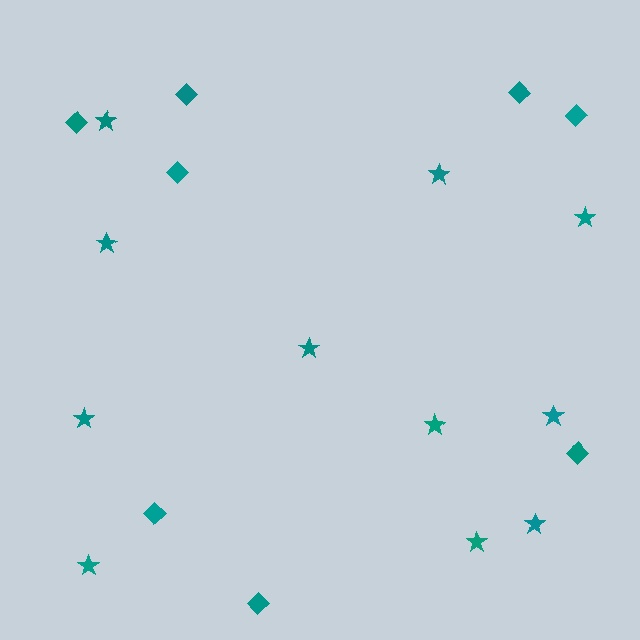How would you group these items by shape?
There are 2 groups: one group of diamonds (8) and one group of stars (11).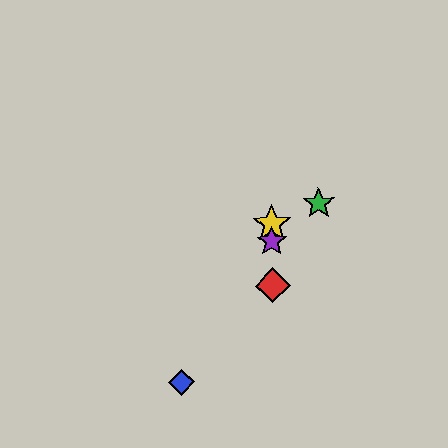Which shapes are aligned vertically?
The red diamond, the yellow star, the purple star are aligned vertically.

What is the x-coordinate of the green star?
The green star is at x≈318.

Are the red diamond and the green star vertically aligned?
No, the red diamond is at x≈273 and the green star is at x≈318.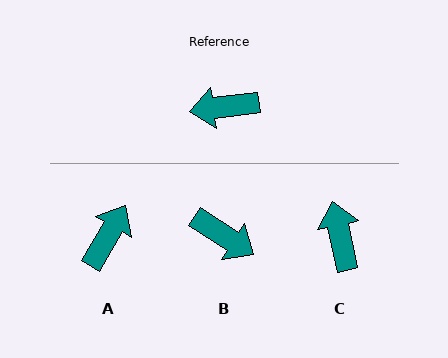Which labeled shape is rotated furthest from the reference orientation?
B, about 140 degrees away.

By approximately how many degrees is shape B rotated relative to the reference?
Approximately 140 degrees counter-clockwise.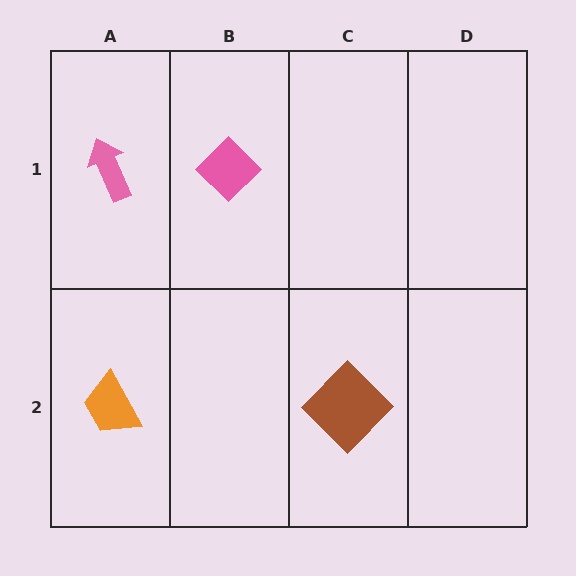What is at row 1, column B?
A pink diamond.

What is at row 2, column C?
A brown diamond.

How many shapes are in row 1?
2 shapes.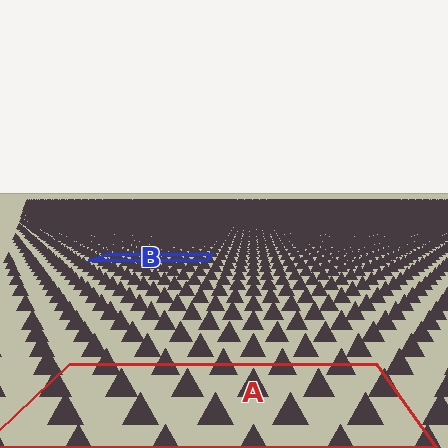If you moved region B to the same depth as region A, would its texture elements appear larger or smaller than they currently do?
They would appear larger. At a closer depth, the same texture elements are projected at a bigger on-screen size.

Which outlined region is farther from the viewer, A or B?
Region B is farther from the viewer — the texture elements inside it appear smaller and more densely packed.